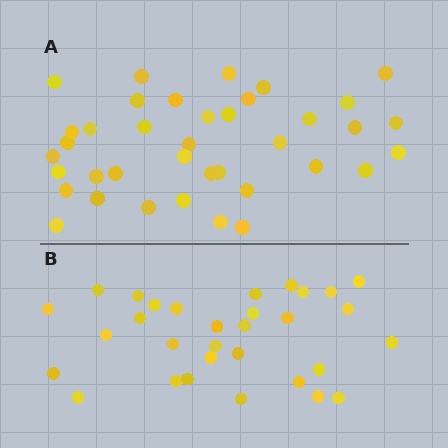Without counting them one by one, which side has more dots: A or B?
Region A (the top region) has more dots.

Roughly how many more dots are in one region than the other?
Region A has roughly 8 or so more dots than region B.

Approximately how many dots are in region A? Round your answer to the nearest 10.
About 40 dots. (The exact count is 38, which rounds to 40.)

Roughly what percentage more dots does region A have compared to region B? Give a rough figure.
About 25% more.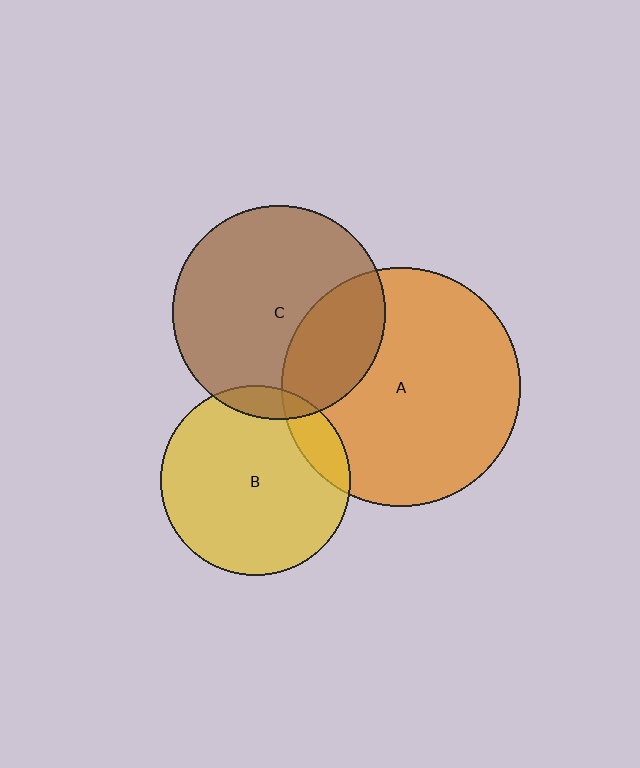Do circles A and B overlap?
Yes.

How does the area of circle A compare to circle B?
Approximately 1.6 times.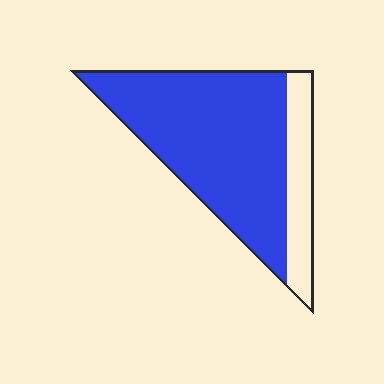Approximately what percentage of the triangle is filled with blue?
Approximately 80%.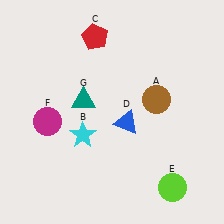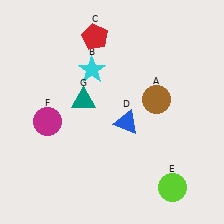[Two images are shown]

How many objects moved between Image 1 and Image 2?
1 object moved between the two images.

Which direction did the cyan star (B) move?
The cyan star (B) moved up.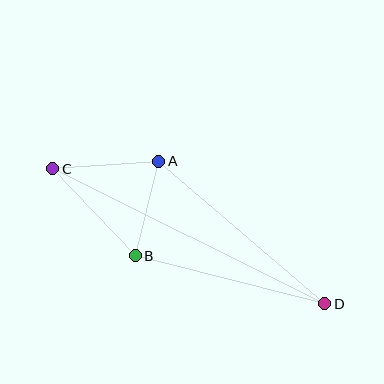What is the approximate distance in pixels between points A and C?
The distance between A and C is approximately 106 pixels.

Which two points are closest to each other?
Points A and B are closest to each other.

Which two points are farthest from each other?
Points C and D are farthest from each other.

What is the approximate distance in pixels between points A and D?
The distance between A and D is approximately 219 pixels.